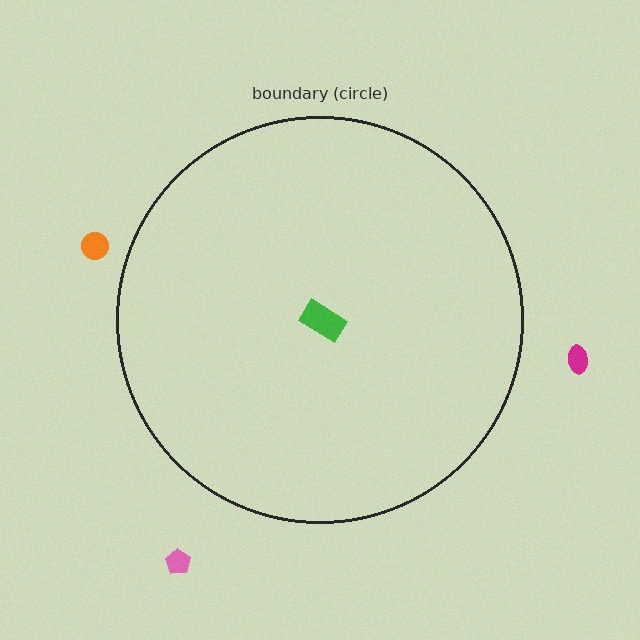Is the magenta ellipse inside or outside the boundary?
Outside.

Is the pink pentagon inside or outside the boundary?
Outside.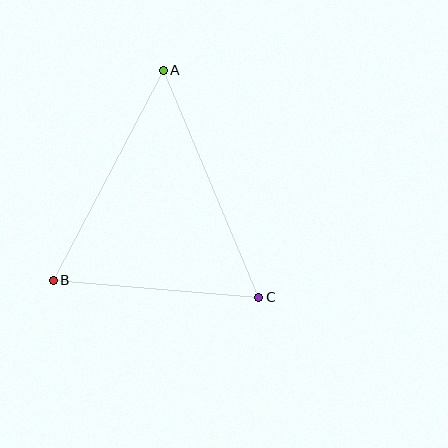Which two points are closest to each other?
Points B and C are closest to each other.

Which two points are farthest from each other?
Points A and C are farthest from each other.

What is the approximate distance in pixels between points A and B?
The distance between A and B is approximately 237 pixels.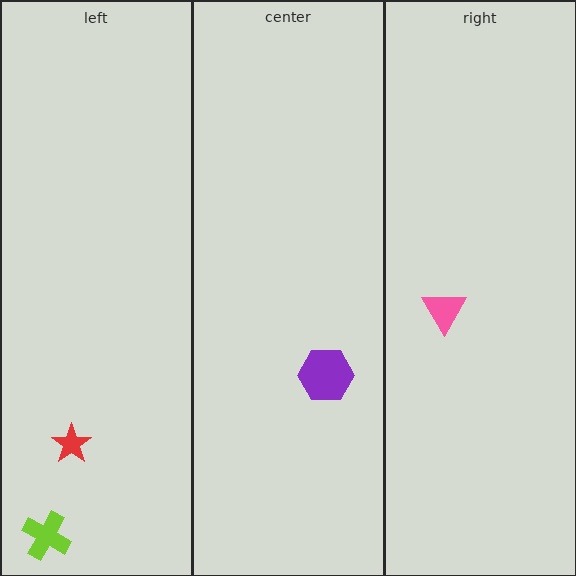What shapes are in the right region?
The pink triangle.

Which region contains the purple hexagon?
The center region.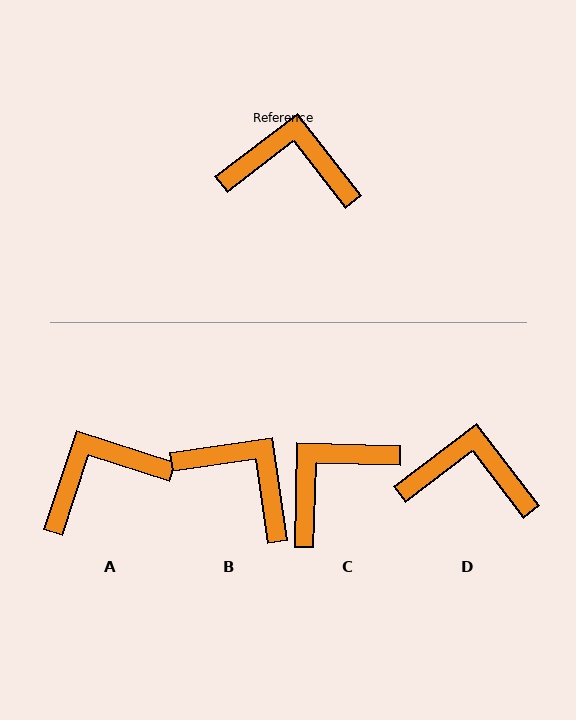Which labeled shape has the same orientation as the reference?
D.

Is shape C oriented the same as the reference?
No, it is off by about 51 degrees.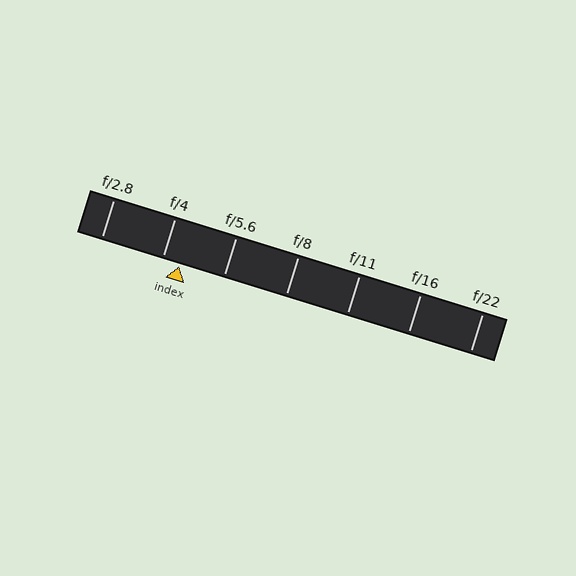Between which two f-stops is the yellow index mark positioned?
The index mark is between f/4 and f/5.6.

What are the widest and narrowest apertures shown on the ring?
The widest aperture shown is f/2.8 and the narrowest is f/22.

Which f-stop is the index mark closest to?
The index mark is closest to f/4.